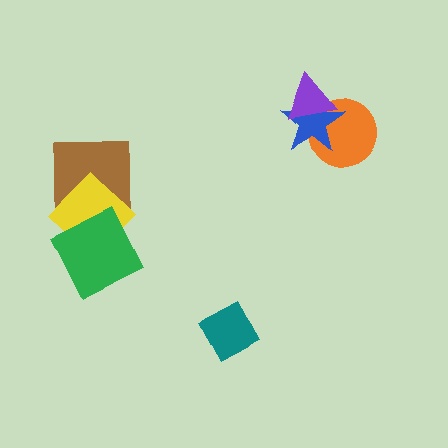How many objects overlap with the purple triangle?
2 objects overlap with the purple triangle.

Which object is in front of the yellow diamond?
The green square is in front of the yellow diamond.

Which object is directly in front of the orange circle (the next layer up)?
The blue star is directly in front of the orange circle.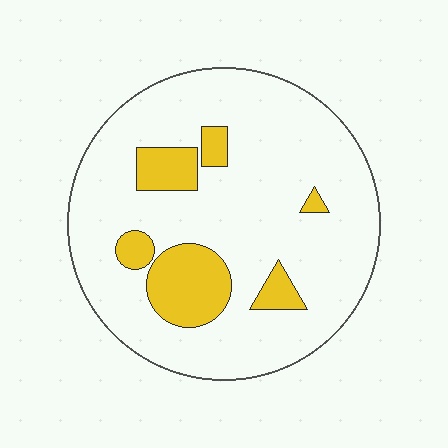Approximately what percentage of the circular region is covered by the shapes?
Approximately 15%.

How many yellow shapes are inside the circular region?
6.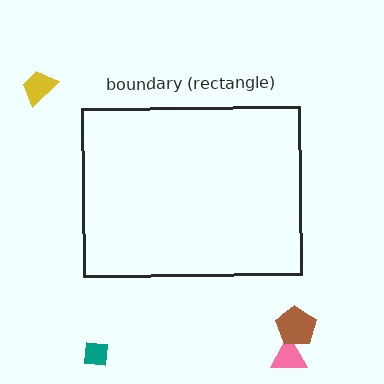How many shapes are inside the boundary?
0 inside, 4 outside.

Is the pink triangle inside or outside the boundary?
Outside.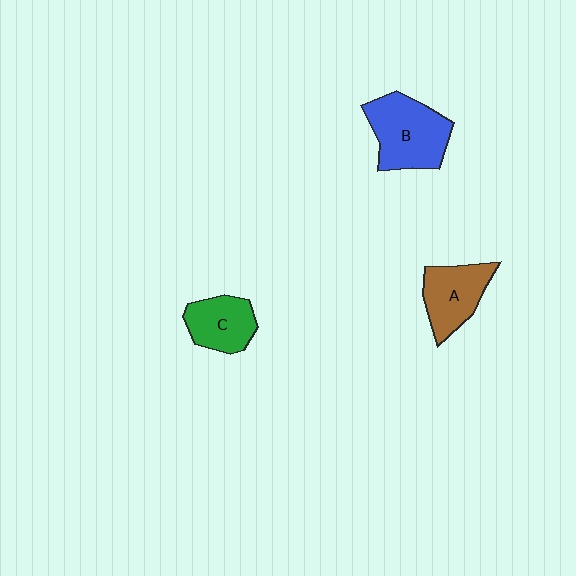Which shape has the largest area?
Shape B (blue).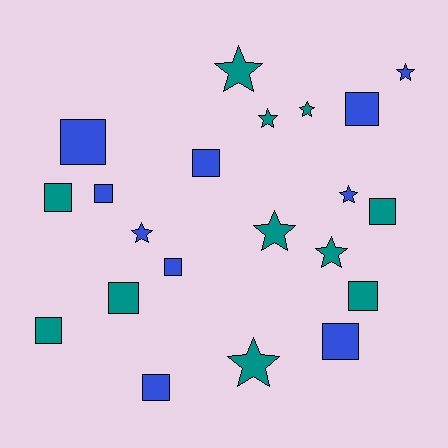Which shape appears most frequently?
Square, with 12 objects.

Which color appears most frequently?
Teal, with 11 objects.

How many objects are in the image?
There are 21 objects.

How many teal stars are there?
There are 6 teal stars.